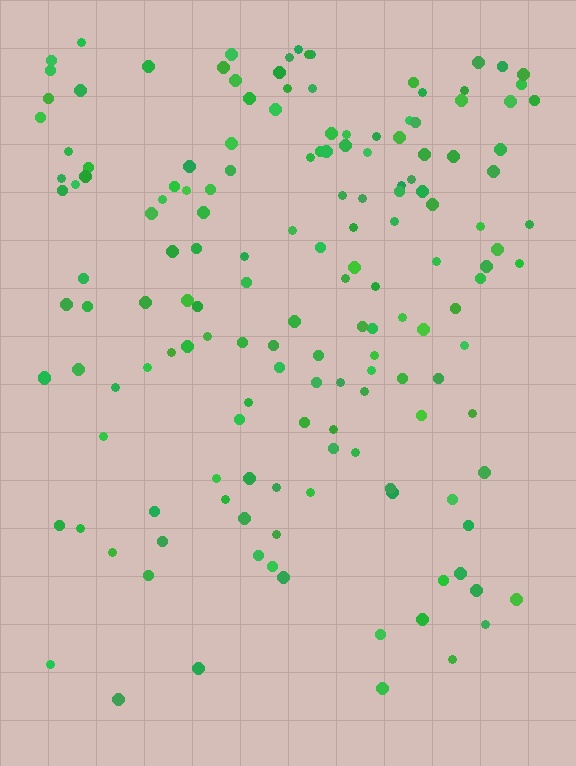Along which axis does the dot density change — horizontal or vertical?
Vertical.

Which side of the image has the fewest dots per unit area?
The bottom.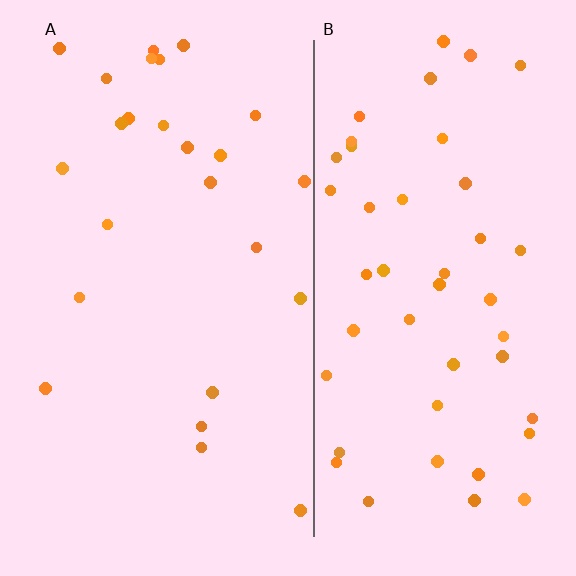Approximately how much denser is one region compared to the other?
Approximately 1.8× — region B over region A.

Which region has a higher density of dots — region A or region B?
B (the right).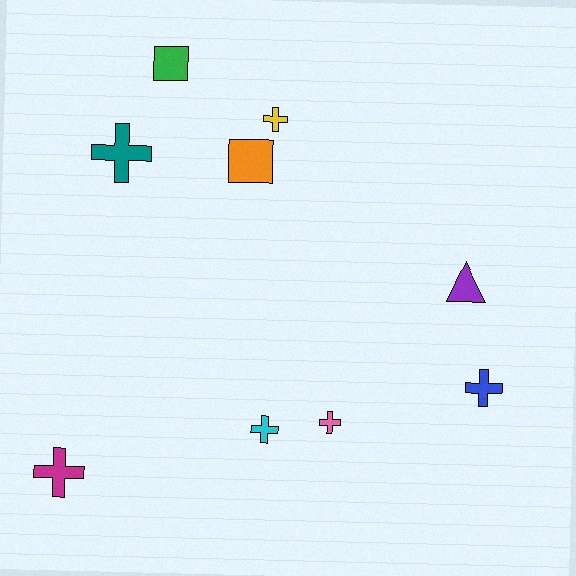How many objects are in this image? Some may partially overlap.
There are 9 objects.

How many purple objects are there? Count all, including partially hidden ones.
There is 1 purple object.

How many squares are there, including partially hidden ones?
There are 2 squares.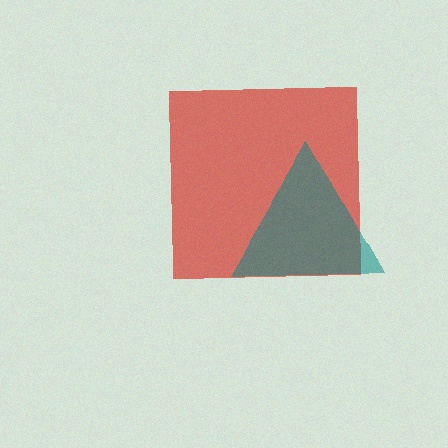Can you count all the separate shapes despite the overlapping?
Yes, there are 2 separate shapes.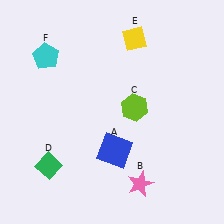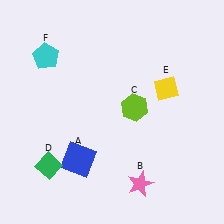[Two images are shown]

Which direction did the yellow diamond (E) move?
The yellow diamond (E) moved down.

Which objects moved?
The objects that moved are: the blue square (A), the yellow diamond (E).